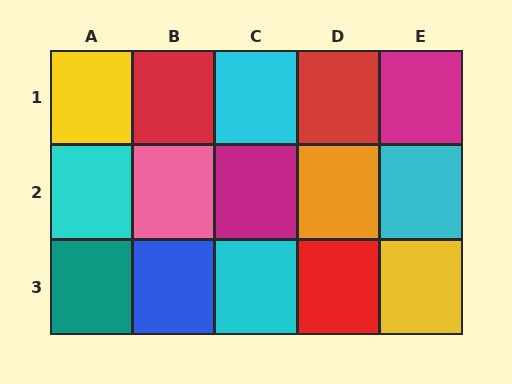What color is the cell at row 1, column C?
Cyan.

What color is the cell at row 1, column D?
Red.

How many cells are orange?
1 cell is orange.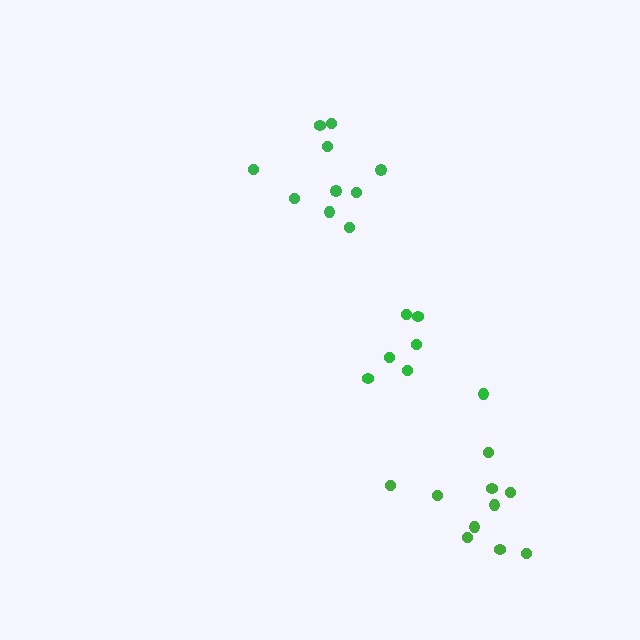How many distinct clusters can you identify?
There are 3 distinct clusters.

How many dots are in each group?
Group 1: 10 dots, Group 2: 10 dots, Group 3: 7 dots (27 total).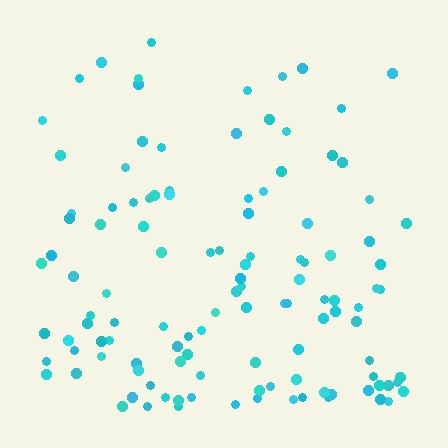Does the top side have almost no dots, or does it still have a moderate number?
Still a moderate number, just noticeably fewer than the bottom.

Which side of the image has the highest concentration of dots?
The bottom.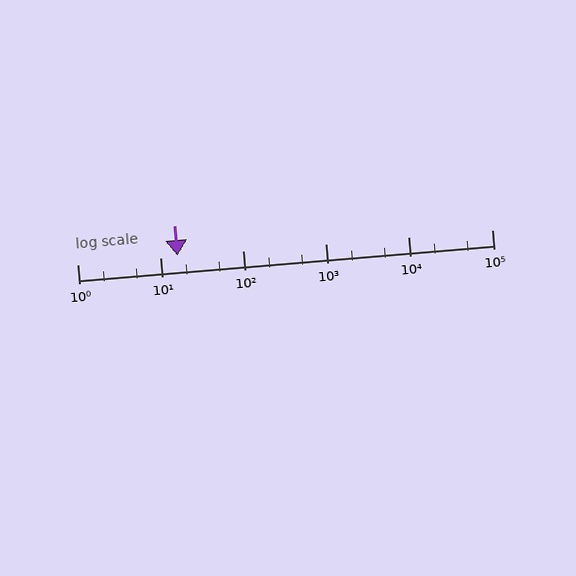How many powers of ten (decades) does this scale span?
The scale spans 5 decades, from 1 to 100000.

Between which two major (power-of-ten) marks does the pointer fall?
The pointer is between 10 and 100.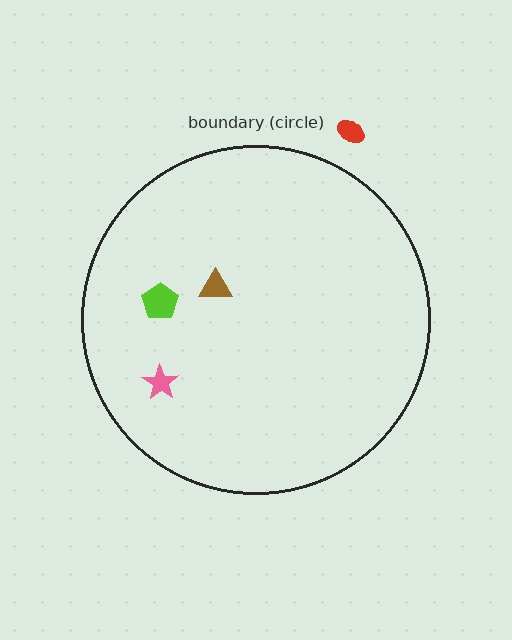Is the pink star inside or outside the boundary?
Inside.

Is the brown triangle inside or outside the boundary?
Inside.